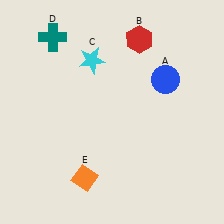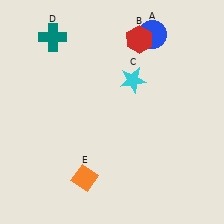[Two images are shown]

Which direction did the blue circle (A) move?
The blue circle (A) moved up.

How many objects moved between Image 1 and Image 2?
2 objects moved between the two images.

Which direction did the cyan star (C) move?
The cyan star (C) moved right.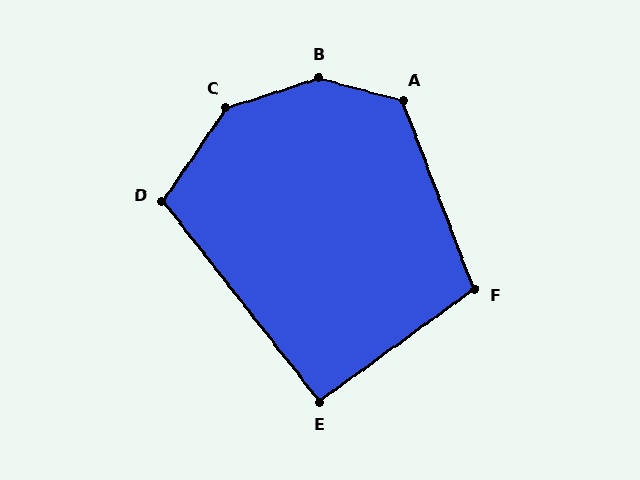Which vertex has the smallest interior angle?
E, at approximately 92 degrees.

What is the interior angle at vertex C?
Approximately 142 degrees (obtuse).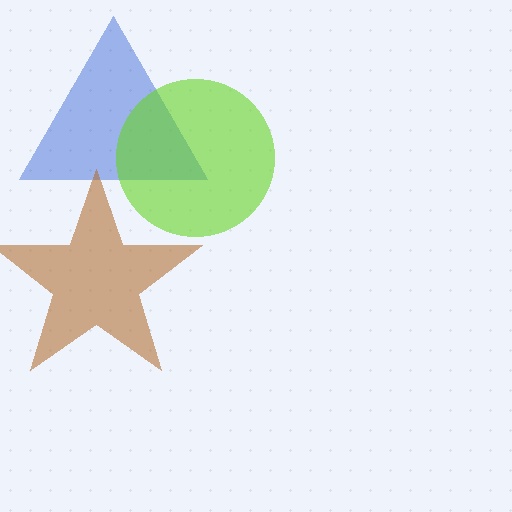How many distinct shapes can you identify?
There are 3 distinct shapes: a blue triangle, a lime circle, a brown star.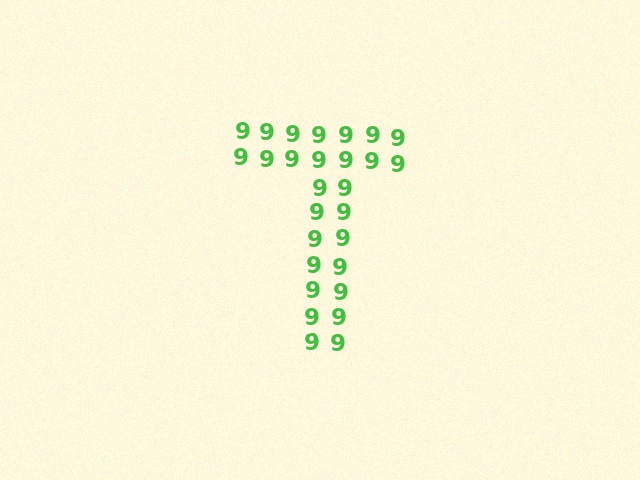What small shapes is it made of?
It is made of small digit 9's.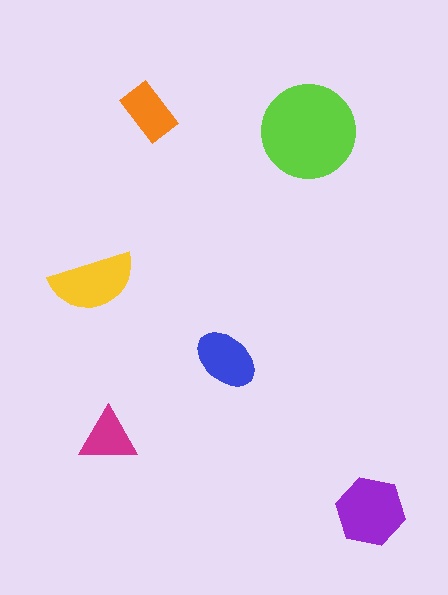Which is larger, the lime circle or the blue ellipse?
The lime circle.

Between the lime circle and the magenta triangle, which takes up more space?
The lime circle.